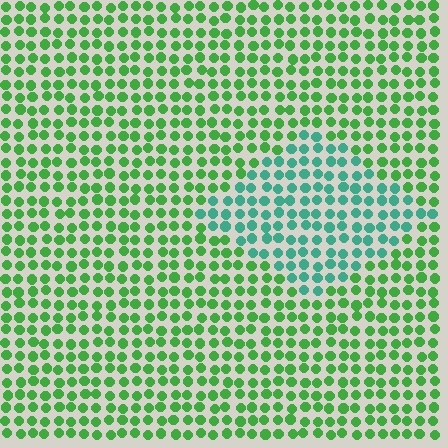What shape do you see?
I see a diamond.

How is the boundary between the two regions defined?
The boundary is defined purely by a slight shift in hue (about 44 degrees). Spacing, size, and orientation are identical on both sides.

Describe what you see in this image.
The image is filled with small green elements in a uniform arrangement. A diamond-shaped region is visible where the elements are tinted to a slightly different hue, forming a subtle color boundary.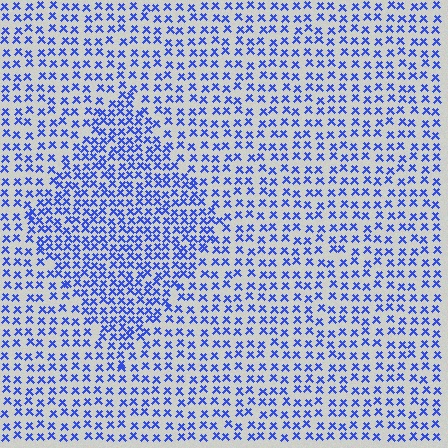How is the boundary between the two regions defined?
The boundary is defined by a change in element density (approximately 1.7x ratio). All elements are the same color, size, and shape.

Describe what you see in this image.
The image contains small blue elements arranged at two different densities. A diamond-shaped region is visible where the elements are more densely packed than the surrounding area.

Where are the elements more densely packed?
The elements are more densely packed inside the diamond boundary.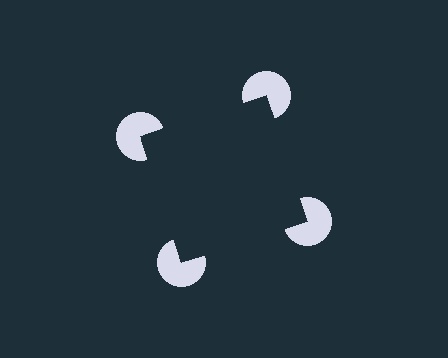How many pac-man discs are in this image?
There are 4 — one at each vertex of the illusory square.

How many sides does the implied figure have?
4 sides.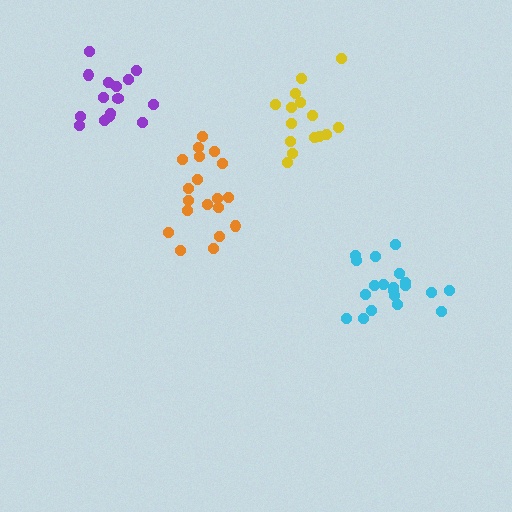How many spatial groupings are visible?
There are 4 spatial groupings.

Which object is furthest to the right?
The cyan cluster is rightmost.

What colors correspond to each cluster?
The clusters are colored: purple, yellow, cyan, orange.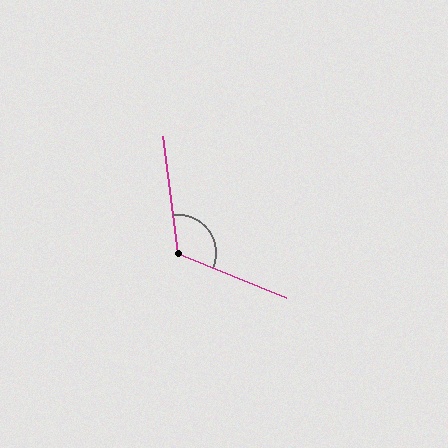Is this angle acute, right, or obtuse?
It is obtuse.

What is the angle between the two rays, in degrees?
Approximately 120 degrees.